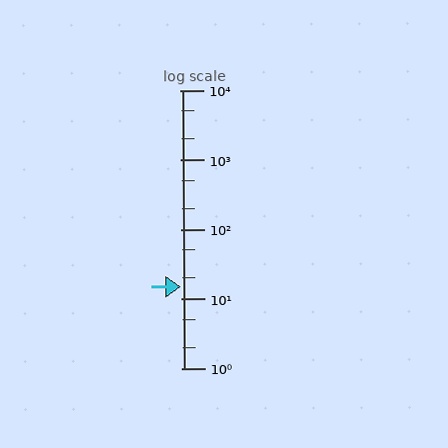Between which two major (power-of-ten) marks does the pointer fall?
The pointer is between 10 and 100.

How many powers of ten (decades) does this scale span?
The scale spans 4 decades, from 1 to 10000.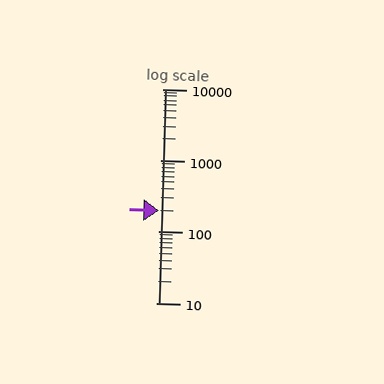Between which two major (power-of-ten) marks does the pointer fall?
The pointer is between 100 and 1000.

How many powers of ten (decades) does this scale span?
The scale spans 3 decades, from 10 to 10000.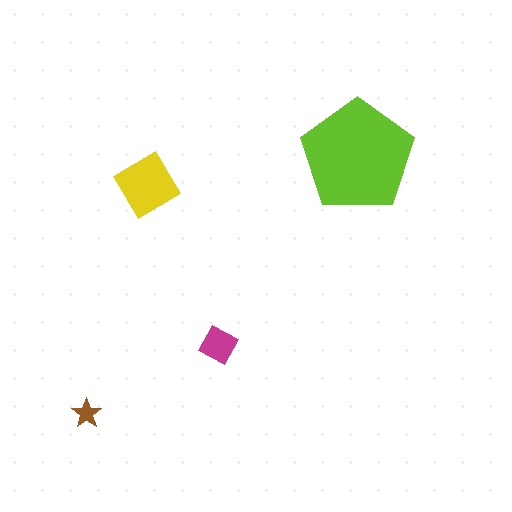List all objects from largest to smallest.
The lime pentagon, the yellow diamond, the magenta square, the brown star.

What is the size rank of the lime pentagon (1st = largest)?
1st.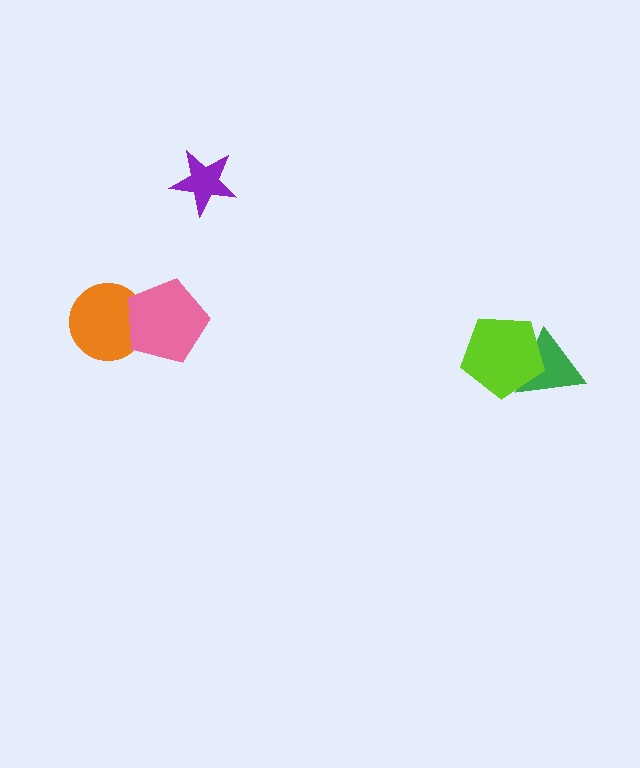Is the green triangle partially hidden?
Yes, it is partially covered by another shape.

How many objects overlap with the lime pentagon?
1 object overlaps with the lime pentagon.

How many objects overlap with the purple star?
0 objects overlap with the purple star.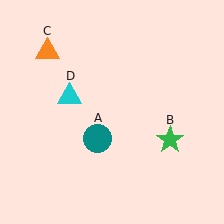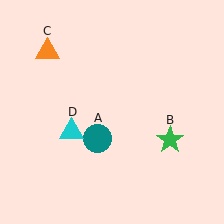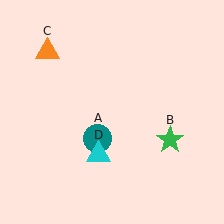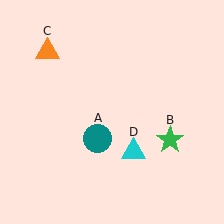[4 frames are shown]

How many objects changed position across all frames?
1 object changed position: cyan triangle (object D).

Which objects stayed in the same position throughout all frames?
Teal circle (object A) and green star (object B) and orange triangle (object C) remained stationary.